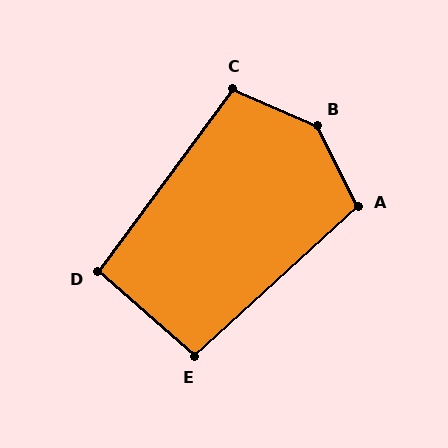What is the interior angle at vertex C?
Approximately 103 degrees (obtuse).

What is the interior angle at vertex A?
Approximately 105 degrees (obtuse).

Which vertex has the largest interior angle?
B, at approximately 141 degrees.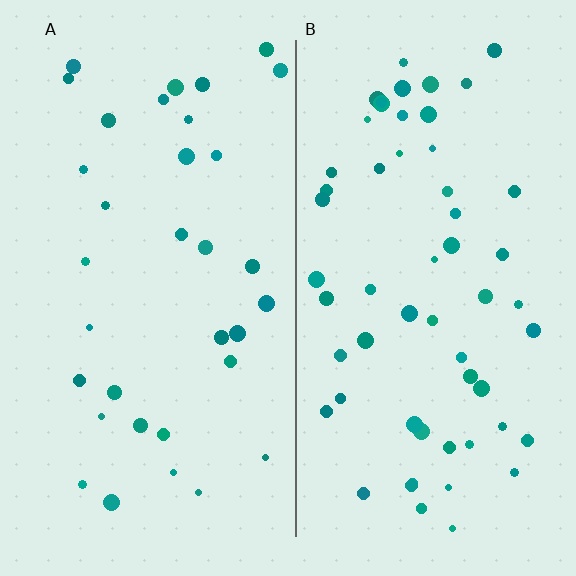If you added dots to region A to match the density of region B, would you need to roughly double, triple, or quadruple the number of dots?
Approximately double.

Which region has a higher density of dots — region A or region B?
B (the right).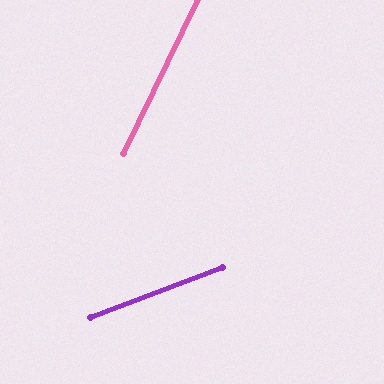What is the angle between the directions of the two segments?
Approximately 44 degrees.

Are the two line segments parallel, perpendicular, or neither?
Neither parallel nor perpendicular — they differ by about 44°.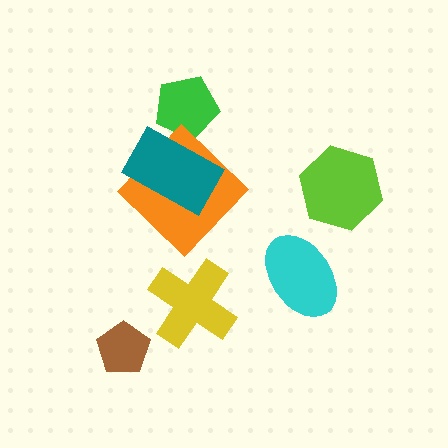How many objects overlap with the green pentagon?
1 object overlaps with the green pentagon.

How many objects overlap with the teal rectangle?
2 objects overlap with the teal rectangle.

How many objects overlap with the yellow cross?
0 objects overlap with the yellow cross.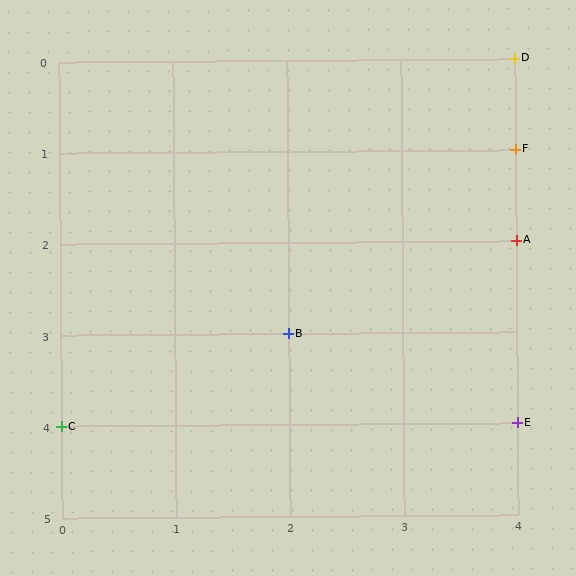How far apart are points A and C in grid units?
Points A and C are 4 columns and 2 rows apart (about 4.5 grid units diagonally).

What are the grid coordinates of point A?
Point A is at grid coordinates (4, 2).